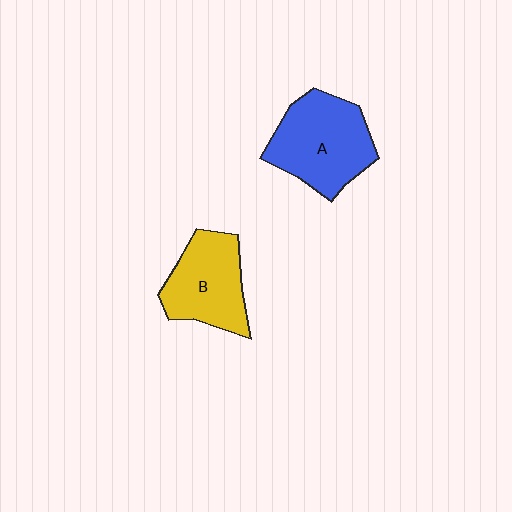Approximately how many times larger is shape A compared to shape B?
Approximately 1.2 times.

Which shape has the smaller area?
Shape B (yellow).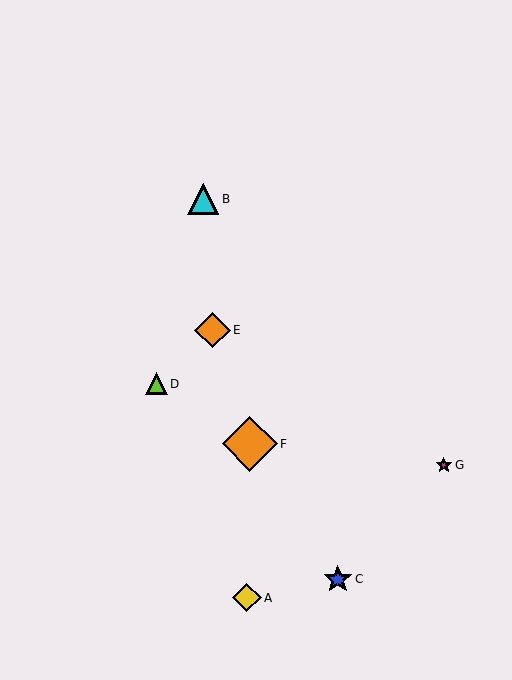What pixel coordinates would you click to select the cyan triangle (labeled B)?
Click at (203, 199) to select the cyan triangle B.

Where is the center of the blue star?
The center of the blue star is at (338, 579).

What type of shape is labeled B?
Shape B is a cyan triangle.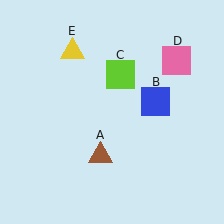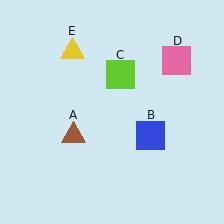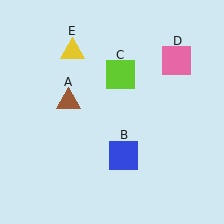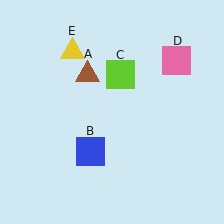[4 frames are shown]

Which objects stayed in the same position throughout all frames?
Lime square (object C) and pink square (object D) and yellow triangle (object E) remained stationary.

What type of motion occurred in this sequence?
The brown triangle (object A), blue square (object B) rotated clockwise around the center of the scene.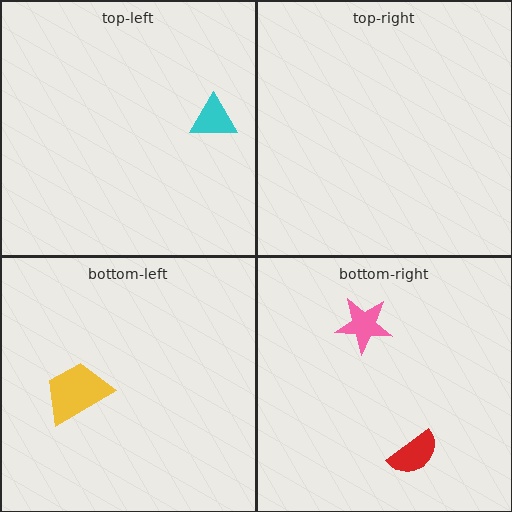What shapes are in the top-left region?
The cyan triangle.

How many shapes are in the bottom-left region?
1.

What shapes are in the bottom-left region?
The yellow trapezoid.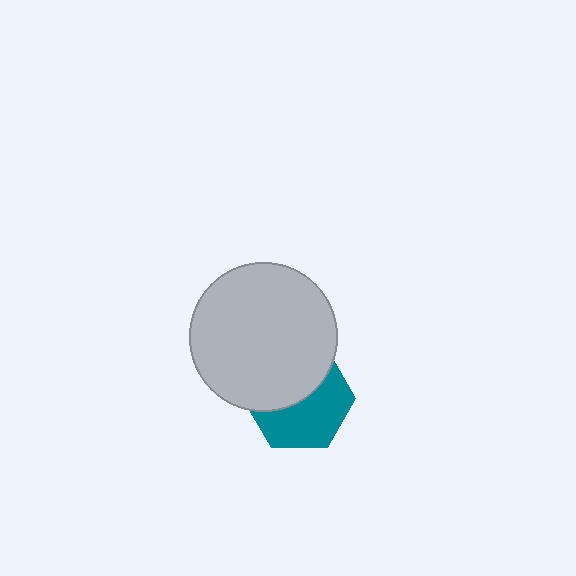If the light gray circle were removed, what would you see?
You would see the complete teal hexagon.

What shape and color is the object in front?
The object in front is a light gray circle.